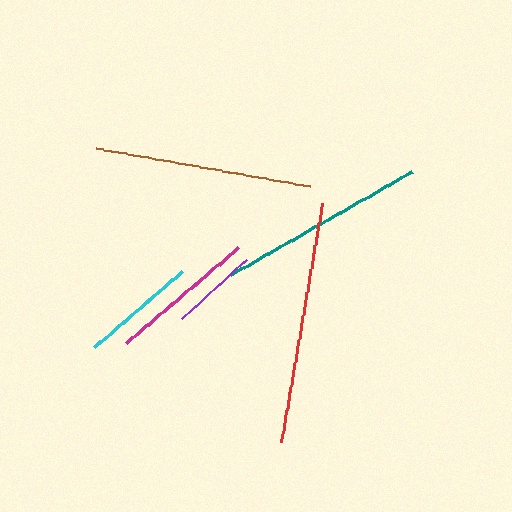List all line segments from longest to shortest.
From longest to shortest: red, brown, teal, magenta, cyan, purple.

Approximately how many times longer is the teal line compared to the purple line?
The teal line is approximately 2.4 times the length of the purple line.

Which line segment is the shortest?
The purple line is the shortest at approximately 88 pixels.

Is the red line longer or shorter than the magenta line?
The red line is longer than the magenta line.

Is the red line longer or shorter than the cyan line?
The red line is longer than the cyan line.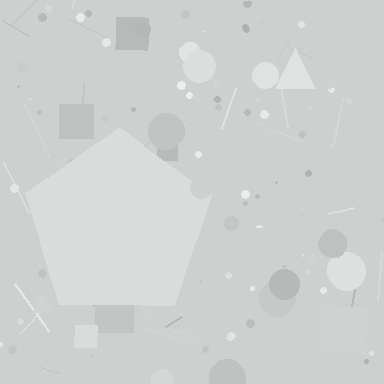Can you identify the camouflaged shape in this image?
The camouflaged shape is a pentagon.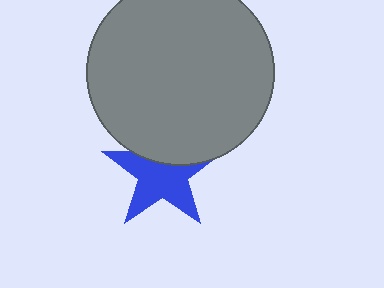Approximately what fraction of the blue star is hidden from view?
Roughly 34% of the blue star is hidden behind the gray circle.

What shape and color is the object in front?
The object in front is a gray circle.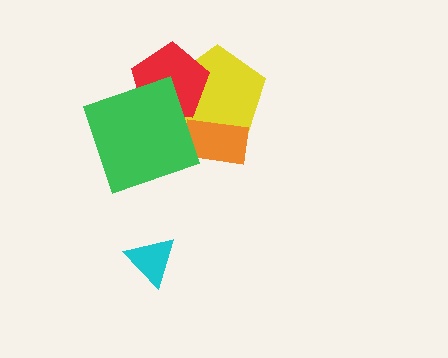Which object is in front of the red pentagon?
The green square is in front of the red pentagon.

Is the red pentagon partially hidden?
Yes, it is partially covered by another shape.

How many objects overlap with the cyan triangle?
0 objects overlap with the cyan triangle.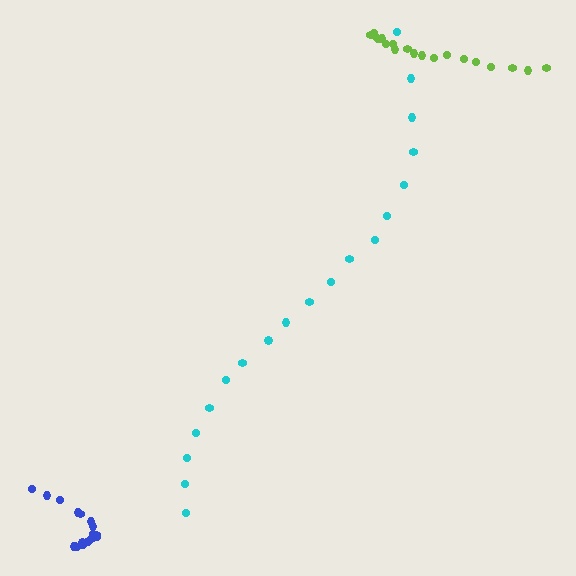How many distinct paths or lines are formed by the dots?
There are 3 distinct paths.